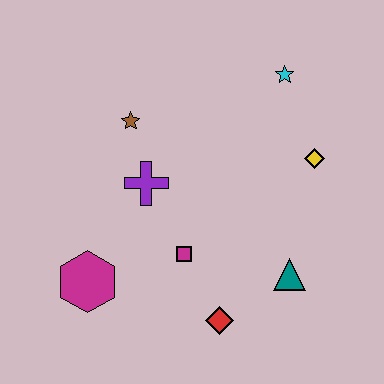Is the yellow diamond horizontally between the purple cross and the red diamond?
No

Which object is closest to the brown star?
The purple cross is closest to the brown star.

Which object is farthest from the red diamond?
The cyan star is farthest from the red diamond.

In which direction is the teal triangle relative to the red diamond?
The teal triangle is to the right of the red diamond.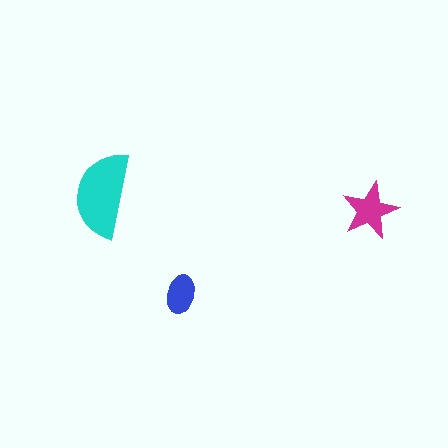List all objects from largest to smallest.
The cyan semicircle, the magenta star, the blue ellipse.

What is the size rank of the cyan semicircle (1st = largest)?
1st.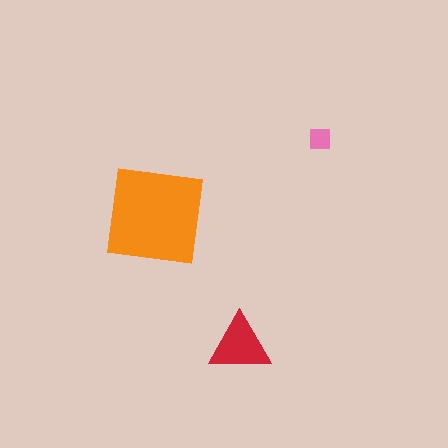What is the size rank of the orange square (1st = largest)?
1st.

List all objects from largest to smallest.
The orange square, the red triangle, the pink square.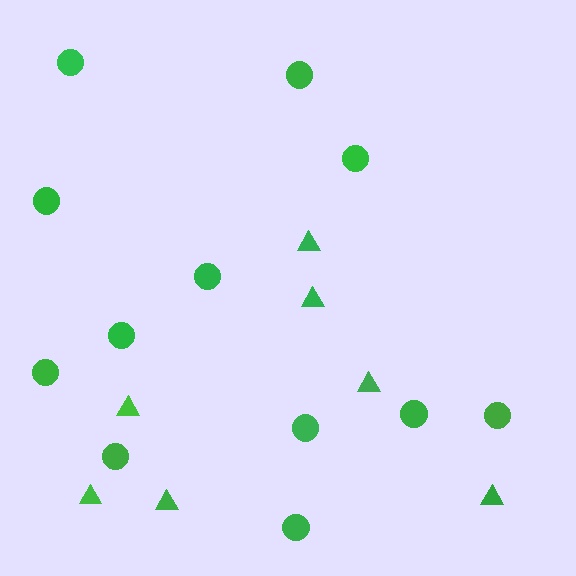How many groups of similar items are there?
There are 2 groups: one group of triangles (7) and one group of circles (12).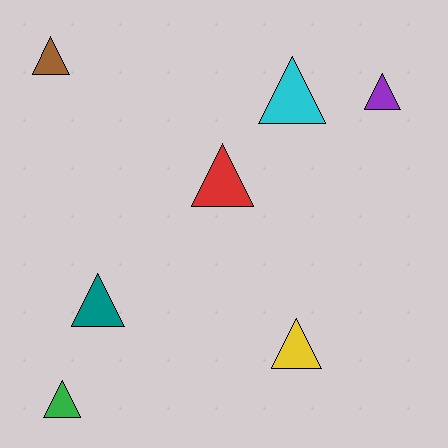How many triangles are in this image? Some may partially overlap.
There are 7 triangles.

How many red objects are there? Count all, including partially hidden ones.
There is 1 red object.